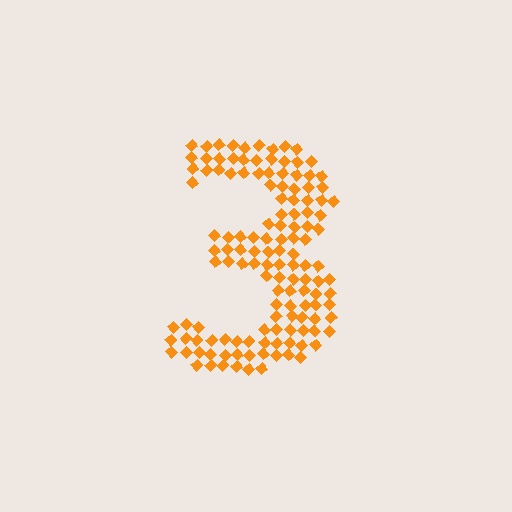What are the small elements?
The small elements are diamonds.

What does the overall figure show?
The overall figure shows the digit 3.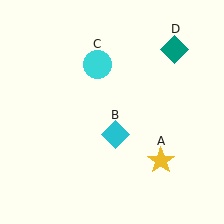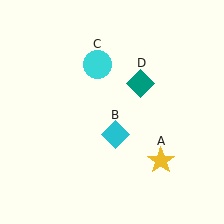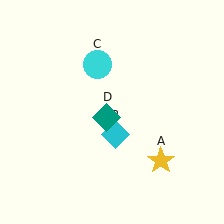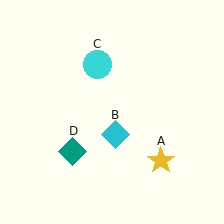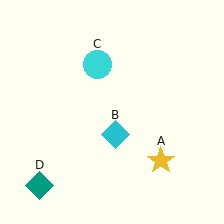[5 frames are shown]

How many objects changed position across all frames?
1 object changed position: teal diamond (object D).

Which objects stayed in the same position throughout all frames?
Yellow star (object A) and cyan diamond (object B) and cyan circle (object C) remained stationary.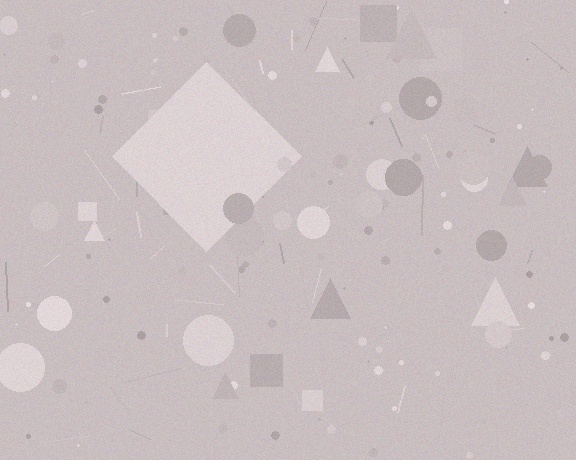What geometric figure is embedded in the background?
A diamond is embedded in the background.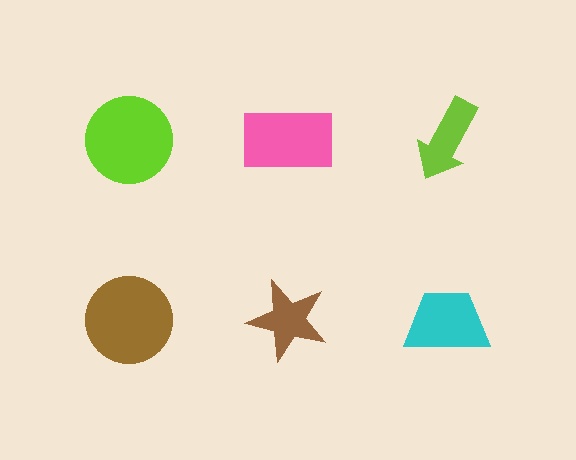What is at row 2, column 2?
A brown star.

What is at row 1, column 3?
A lime arrow.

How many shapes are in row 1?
3 shapes.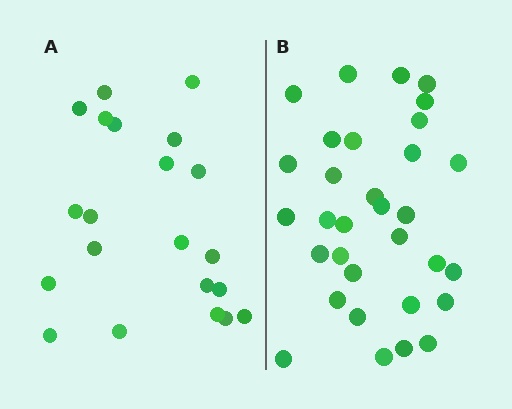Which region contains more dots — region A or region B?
Region B (the right region) has more dots.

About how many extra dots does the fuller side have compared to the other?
Region B has roughly 12 or so more dots than region A.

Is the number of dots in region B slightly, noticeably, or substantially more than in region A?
Region B has substantially more. The ratio is roughly 1.5 to 1.